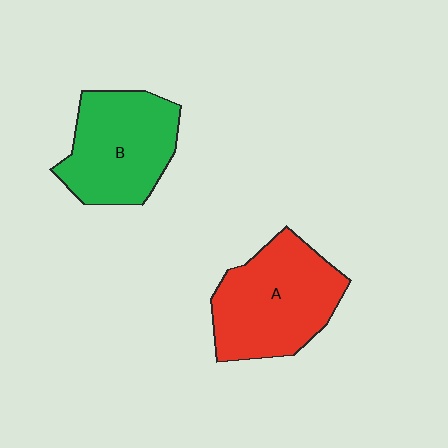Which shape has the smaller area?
Shape B (green).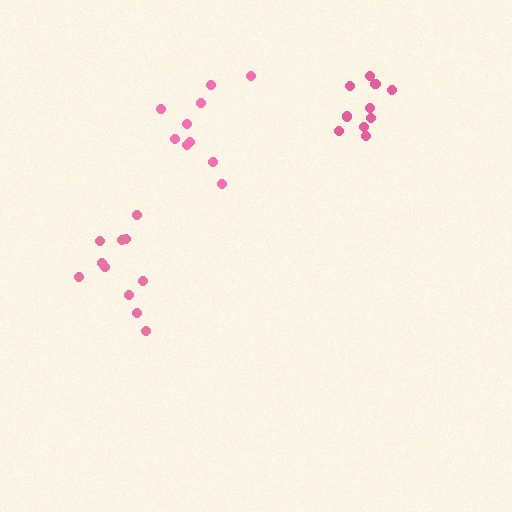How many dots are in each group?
Group 1: 10 dots, Group 2: 11 dots, Group 3: 10 dots (31 total).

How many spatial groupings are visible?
There are 3 spatial groupings.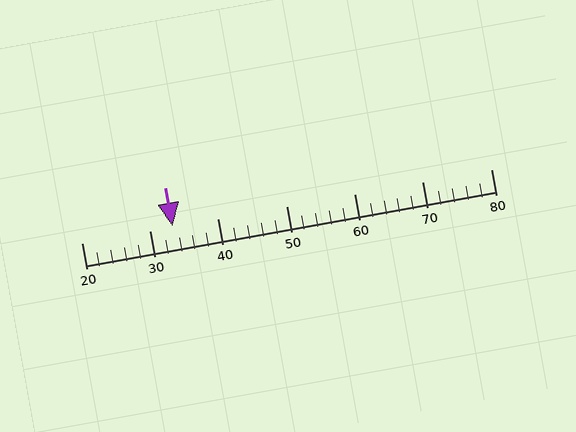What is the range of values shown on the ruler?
The ruler shows values from 20 to 80.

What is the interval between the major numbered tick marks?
The major tick marks are spaced 10 units apart.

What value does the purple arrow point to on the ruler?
The purple arrow points to approximately 33.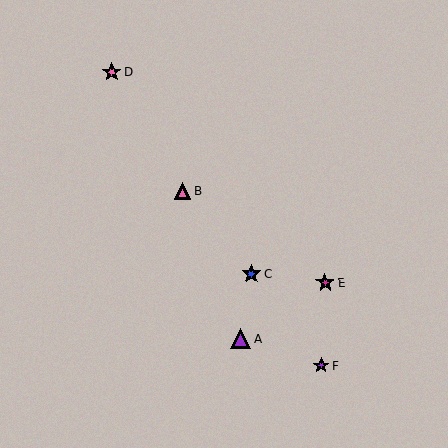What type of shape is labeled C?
Shape C is a blue star.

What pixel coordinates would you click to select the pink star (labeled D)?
Click at (111, 72) to select the pink star D.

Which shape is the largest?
The purple triangle (labeled A) is the largest.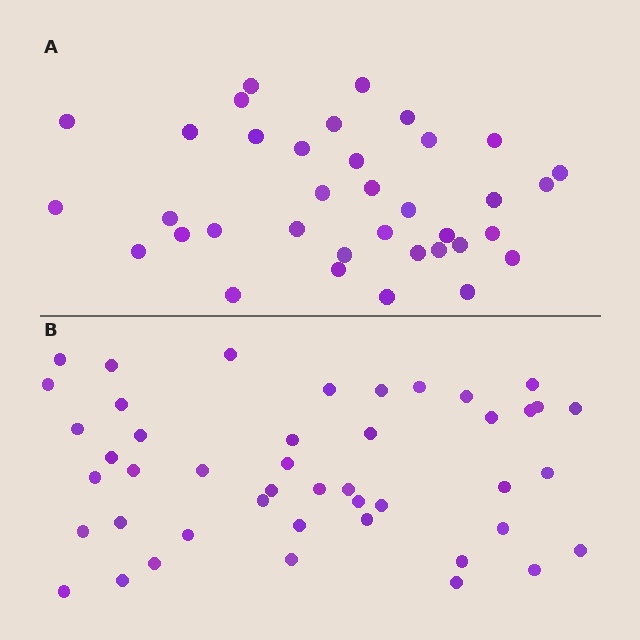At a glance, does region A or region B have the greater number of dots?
Region B (the bottom region) has more dots.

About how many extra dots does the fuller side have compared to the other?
Region B has roughly 8 or so more dots than region A.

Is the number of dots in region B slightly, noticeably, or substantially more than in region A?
Region B has noticeably more, but not dramatically so. The ratio is roughly 1.2 to 1.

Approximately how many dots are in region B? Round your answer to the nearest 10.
About 40 dots. (The exact count is 45, which rounds to 40.)